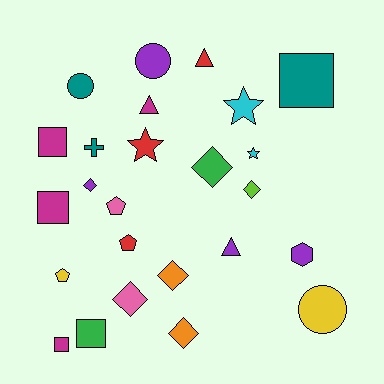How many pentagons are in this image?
There are 3 pentagons.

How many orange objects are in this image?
There are 2 orange objects.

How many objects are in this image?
There are 25 objects.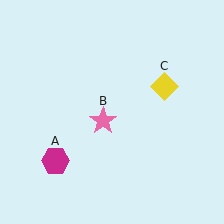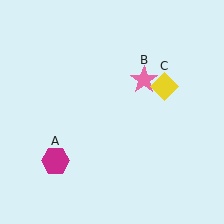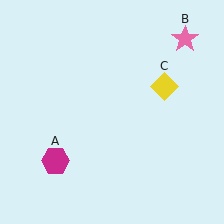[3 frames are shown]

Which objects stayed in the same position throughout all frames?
Magenta hexagon (object A) and yellow diamond (object C) remained stationary.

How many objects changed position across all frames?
1 object changed position: pink star (object B).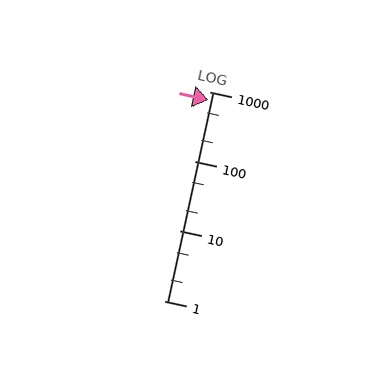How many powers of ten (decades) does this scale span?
The scale spans 3 decades, from 1 to 1000.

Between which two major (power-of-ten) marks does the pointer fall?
The pointer is between 100 and 1000.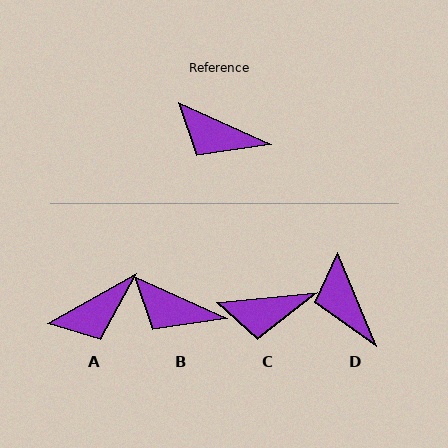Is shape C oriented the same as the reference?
No, it is off by about 30 degrees.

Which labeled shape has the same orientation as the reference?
B.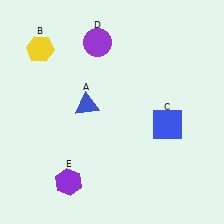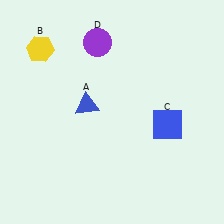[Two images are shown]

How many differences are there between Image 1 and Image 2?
There is 1 difference between the two images.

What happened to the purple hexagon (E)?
The purple hexagon (E) was removed in Image 2. It was in the bottom-left area of Image 1.